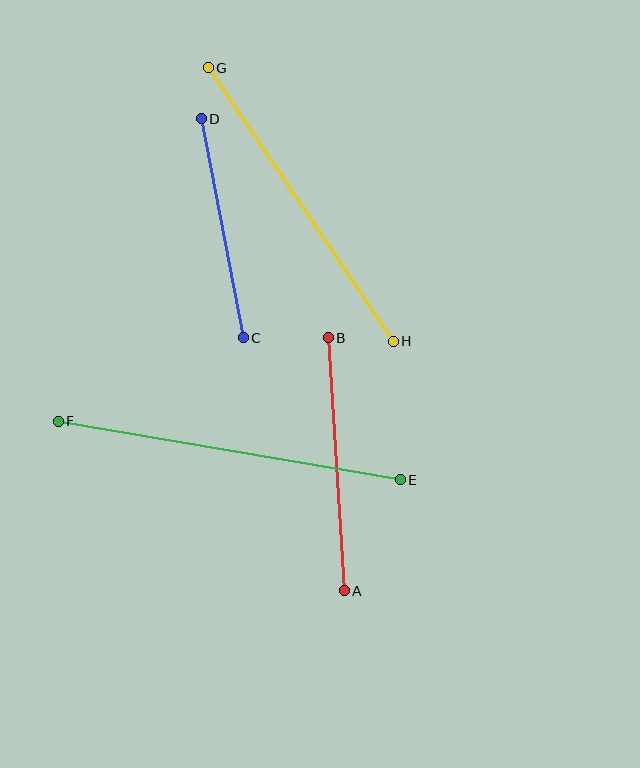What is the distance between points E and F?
The distance is approximately 347 pixels.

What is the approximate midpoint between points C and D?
The midpoint is at approximately (222, 228) pixels.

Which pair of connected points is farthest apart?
Points E and F are farthest apart.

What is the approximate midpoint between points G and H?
The midpoint is at approximately (301, 204) pixels.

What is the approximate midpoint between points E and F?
The midpoint is at approximately (229, 450) pixels.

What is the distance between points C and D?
The distance is approximately 223 pixels.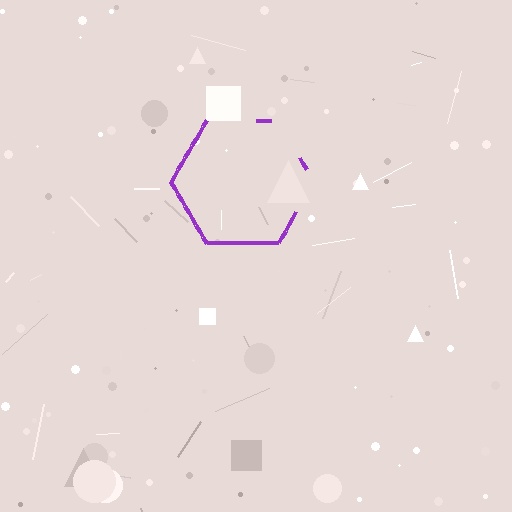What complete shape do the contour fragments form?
The contour fragments form a hexagon.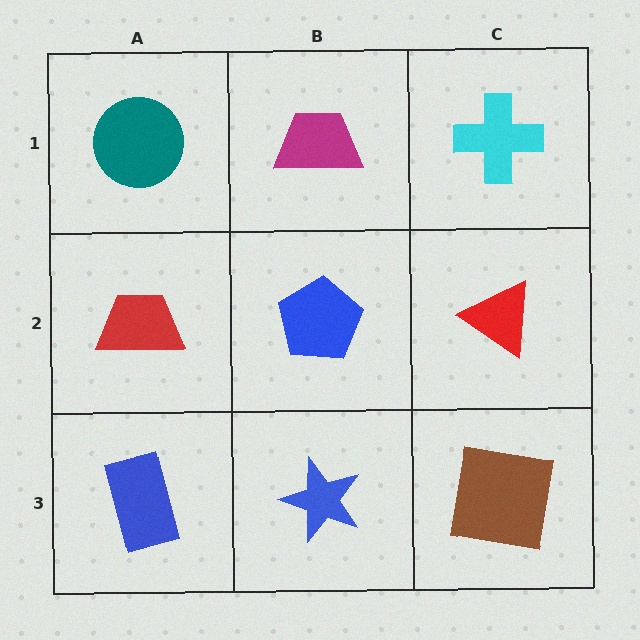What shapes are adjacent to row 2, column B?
A magenta trapezoid (row 1, column B), a blue star (row 3, column B), a red trapezoid (row 2, column A), a red triangle (row 2, column C).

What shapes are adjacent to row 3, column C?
A red triangle (row 2, column C), a blue star (row 3, column B).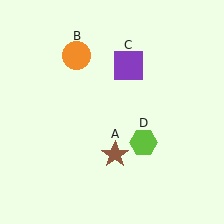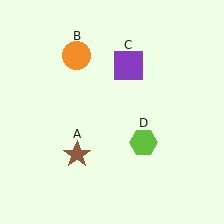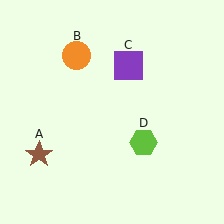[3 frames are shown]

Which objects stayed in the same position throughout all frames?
Orange circle (object B) and purple square (object C) and lime hexagon (object D) remained stationary.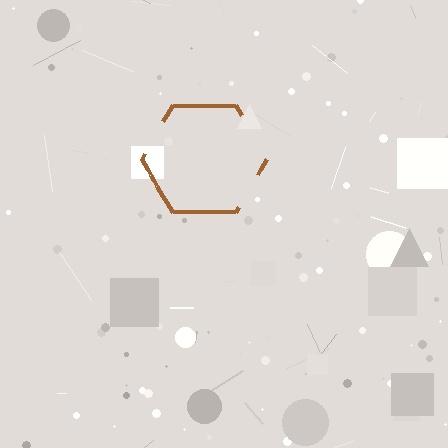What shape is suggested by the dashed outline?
The dashed outline suggests a hexagon.